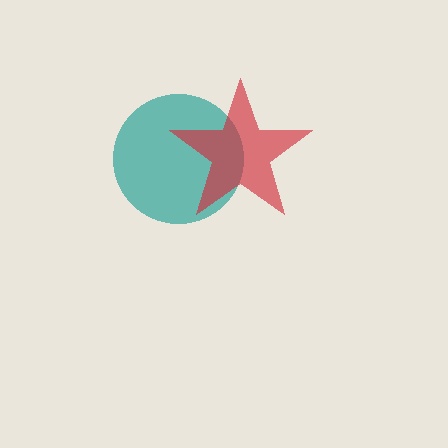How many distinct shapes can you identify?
There are 2 distinct shapes: a teal circle, a red star.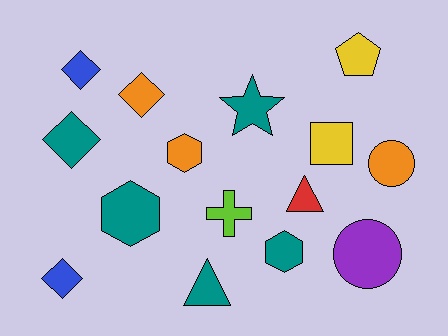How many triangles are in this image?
There are 2 triangles.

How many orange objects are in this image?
There are 3 orange objects.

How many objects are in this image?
There are 15 objects.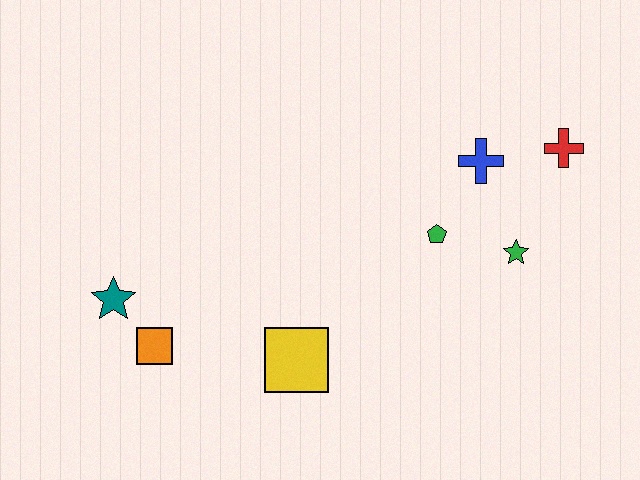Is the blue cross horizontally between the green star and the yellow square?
Yes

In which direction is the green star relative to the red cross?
The green star is below the red cross.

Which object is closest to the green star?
The green pentagon is closest to the green star.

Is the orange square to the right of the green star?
No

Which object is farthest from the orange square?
The red cross is farthest from the orange square.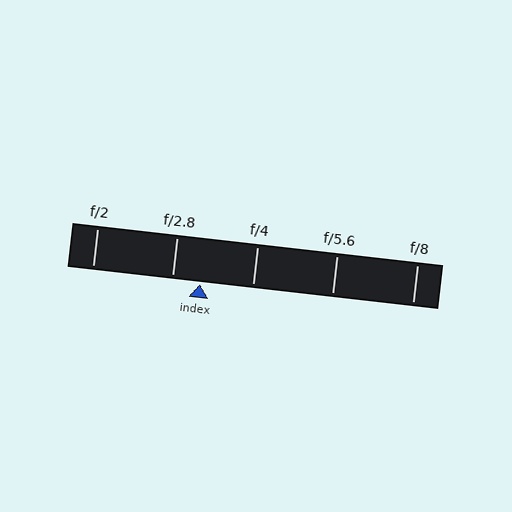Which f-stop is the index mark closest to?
The index mark is closest to f/2.8.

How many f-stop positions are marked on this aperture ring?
There are 5 f-stop positions marked.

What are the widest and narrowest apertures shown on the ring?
The widest aperture shown is f/2 and the narrowest is f/8.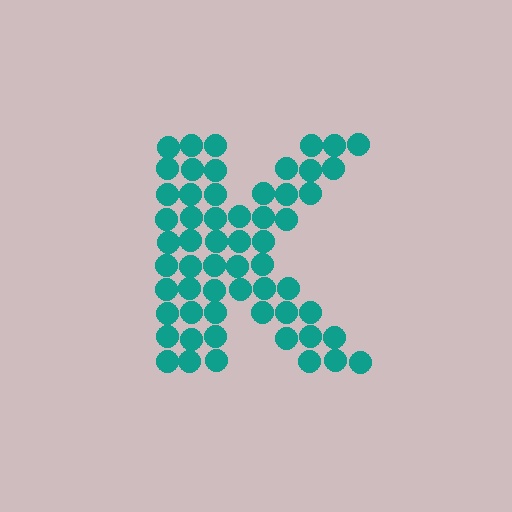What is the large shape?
The large shape is the letter K.